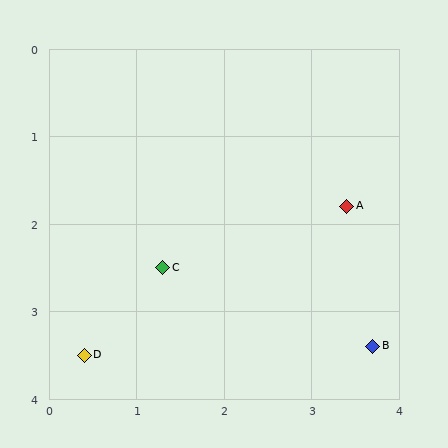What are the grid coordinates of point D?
Point D is at approximately (0.4, 3.5).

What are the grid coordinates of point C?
Point C is at approximately (1.3, 2.5).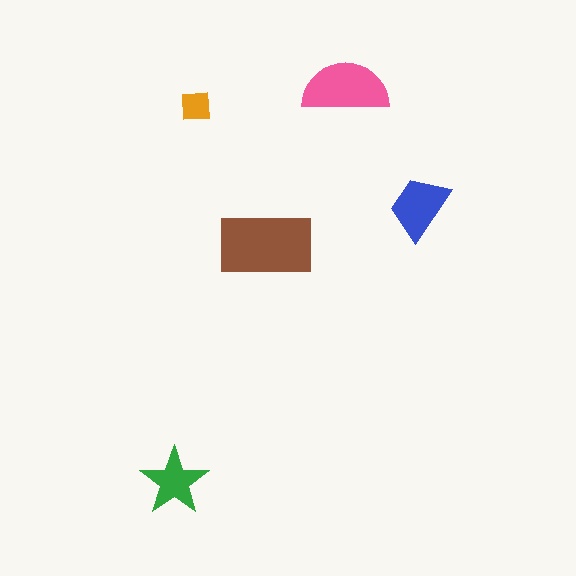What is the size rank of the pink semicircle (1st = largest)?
2nd.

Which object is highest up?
The pink semicircle is topmost.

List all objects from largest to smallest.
The brown rectangle, the pink semicircle, the blue trapezoid, the green star, the orange square.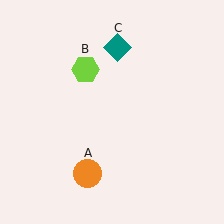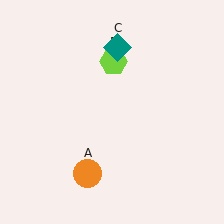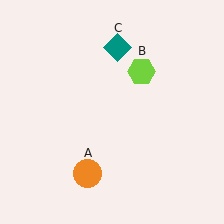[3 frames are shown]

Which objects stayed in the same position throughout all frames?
Orange circle (object A) and teal diamond (object C) remained stationary.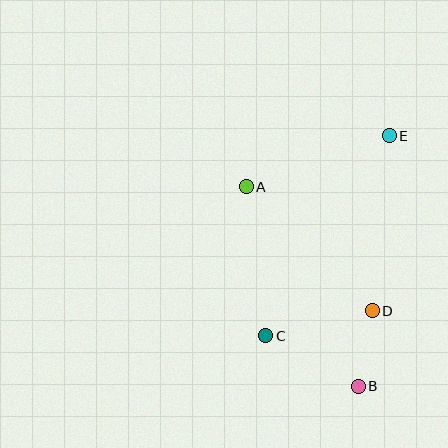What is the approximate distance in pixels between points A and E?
The distance between A and E is approximately 152 pixels.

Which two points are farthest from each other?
Points B and E are farthest from each other.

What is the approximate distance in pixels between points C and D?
The distance between C and D is approximately 109 pixels.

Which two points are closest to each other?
Points B and D are closest to each other.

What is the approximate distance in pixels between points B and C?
The distance between B and C is approximately 106 pixels.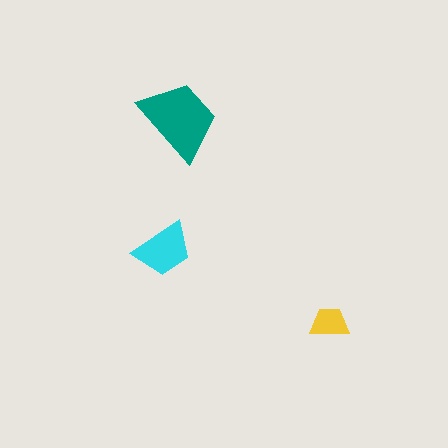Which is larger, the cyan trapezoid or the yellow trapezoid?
The cyan one.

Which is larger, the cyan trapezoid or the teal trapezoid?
The teal one.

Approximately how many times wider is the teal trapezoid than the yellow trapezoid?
About 2 times wider.